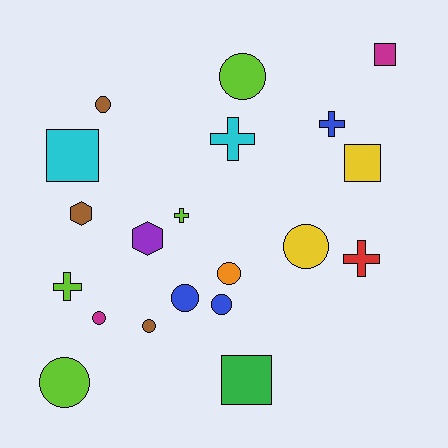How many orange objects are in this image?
There is 1 orange object.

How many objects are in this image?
There are 20 objects.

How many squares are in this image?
There are 4 squares.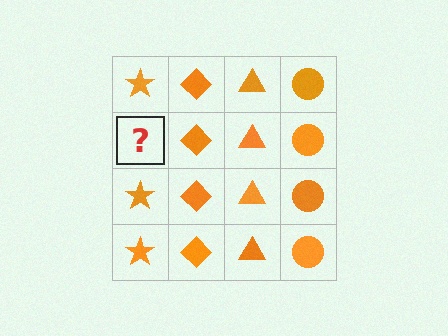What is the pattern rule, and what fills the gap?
The rule is that each column has a consistent shape. The gap should be filled with an orange star.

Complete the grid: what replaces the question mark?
The question mark should be replaced with an orange star.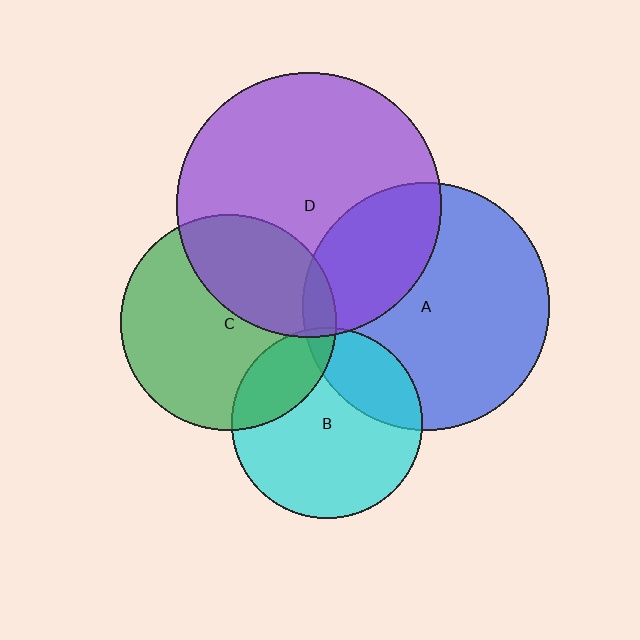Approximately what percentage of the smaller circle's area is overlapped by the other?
Approximately 35%.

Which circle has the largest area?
Circle D (purple).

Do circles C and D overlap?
Yes.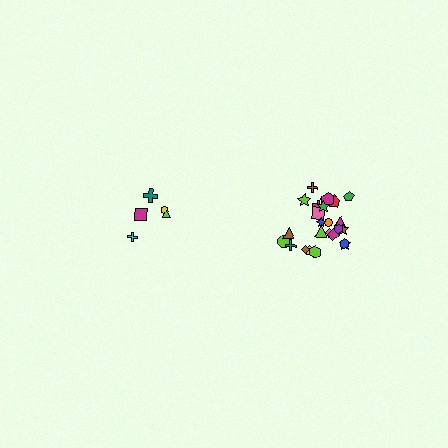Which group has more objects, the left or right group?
The right group.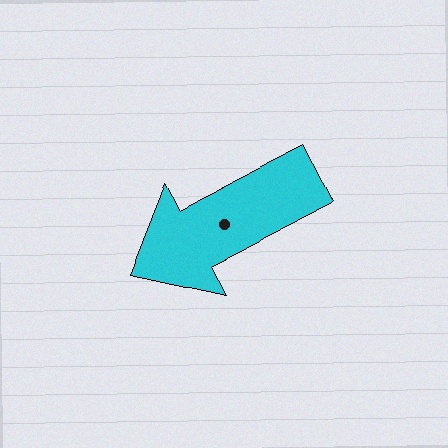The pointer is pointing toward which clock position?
Roughly 8 o'clock.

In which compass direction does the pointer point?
Southwest.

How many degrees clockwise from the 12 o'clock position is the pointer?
Approximately 242 degrees.